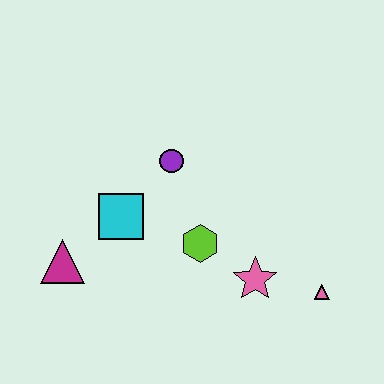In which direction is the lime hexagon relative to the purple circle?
The lime hexagon is below the purple circle.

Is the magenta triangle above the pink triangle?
Yes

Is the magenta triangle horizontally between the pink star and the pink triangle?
No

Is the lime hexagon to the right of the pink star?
No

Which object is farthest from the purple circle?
The pink triangle is farthest from the purple circle.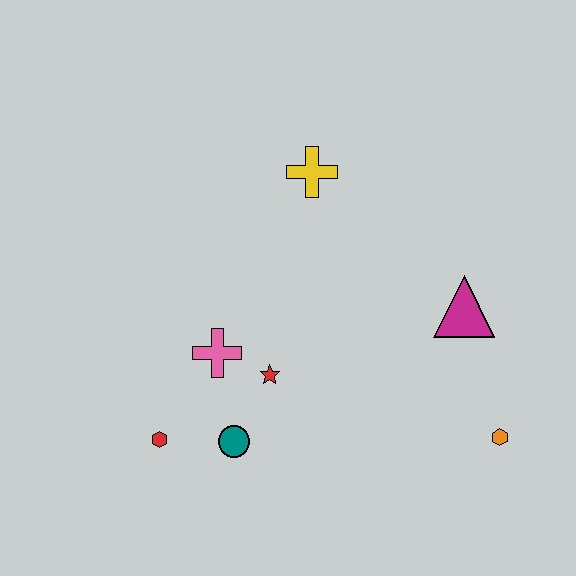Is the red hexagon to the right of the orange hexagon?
No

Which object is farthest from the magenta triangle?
The red hexagon is farthest from the magenta triangle.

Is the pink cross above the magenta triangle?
No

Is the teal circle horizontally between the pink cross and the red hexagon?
No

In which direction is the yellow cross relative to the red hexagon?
The yellow cross is above the red hexagon.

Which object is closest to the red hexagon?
The teal circle is closest to the red hexagon.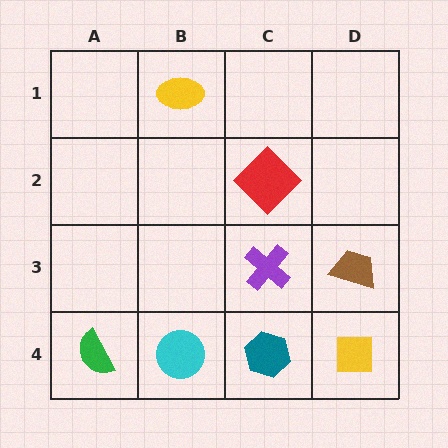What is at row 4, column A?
A green semicircle.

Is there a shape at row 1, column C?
No, that cell is empty.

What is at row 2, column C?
A red diamond.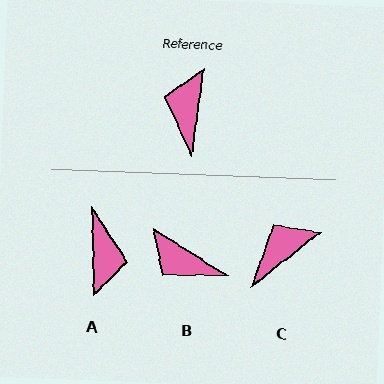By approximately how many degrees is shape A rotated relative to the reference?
Approximately 171 degrees clockwise.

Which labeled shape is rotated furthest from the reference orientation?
A, about 171 degrees away.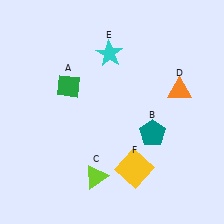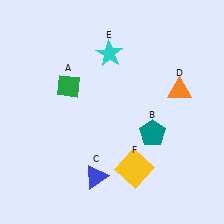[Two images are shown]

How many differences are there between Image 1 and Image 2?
There is 1 difference between the two images.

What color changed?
The triangle (C) changed from lime in Image 1 to blue in Image 2.